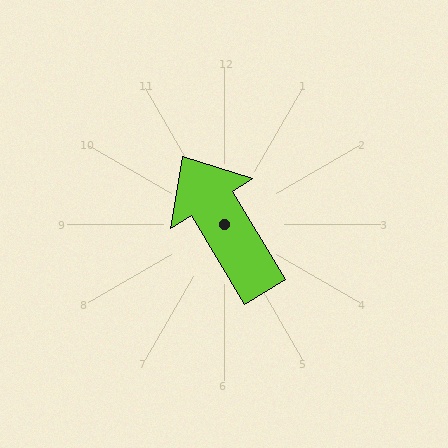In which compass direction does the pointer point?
Northwest.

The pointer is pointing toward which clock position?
Roughly 11 o'clock.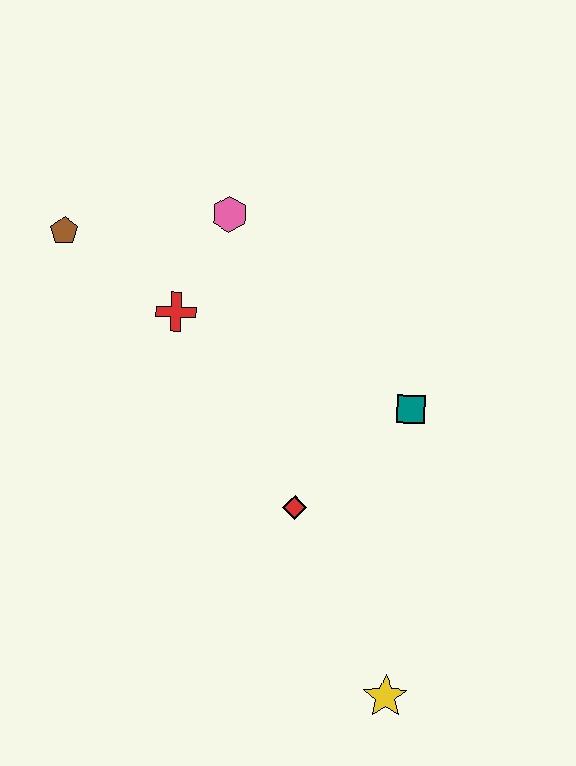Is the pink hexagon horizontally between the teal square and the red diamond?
No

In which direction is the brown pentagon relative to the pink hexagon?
The brown pentagon is to the left of the pink hexagon.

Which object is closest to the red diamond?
The teal square is closest to the red diamond.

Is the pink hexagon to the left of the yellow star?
Yes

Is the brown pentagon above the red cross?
Yes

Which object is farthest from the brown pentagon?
The yellow star is farthest from the brown pentagon.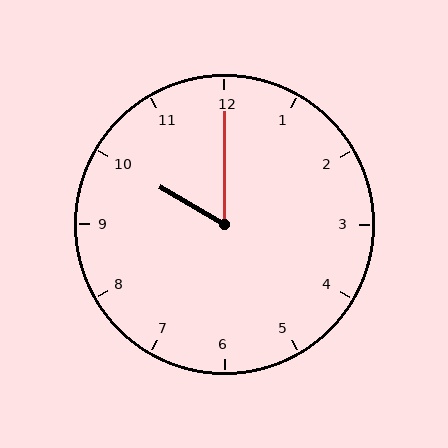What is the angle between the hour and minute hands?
Approximately 60 degrees.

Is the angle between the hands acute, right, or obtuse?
It is acute.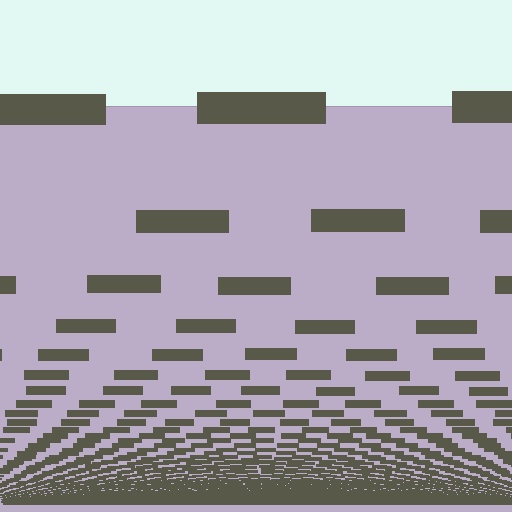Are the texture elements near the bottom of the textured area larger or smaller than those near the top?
Smaller. The gradient is inverted — elements near the bottom are smaller and denser.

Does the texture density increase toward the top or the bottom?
Density increases toward the bottom.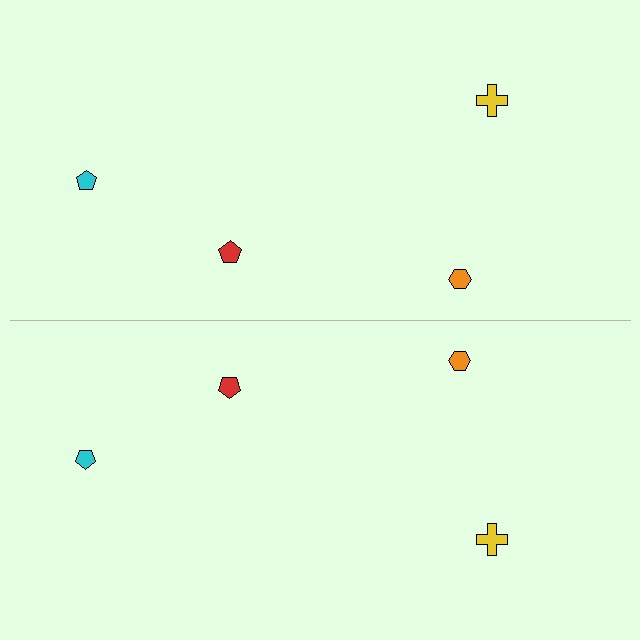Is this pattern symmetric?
Yes, this pattern has bilateral (reflection) symmetry.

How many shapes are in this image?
There are 8 shapes in this image.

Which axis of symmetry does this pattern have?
The pattern has a horizontal axis of symmetry running through the center of the image.